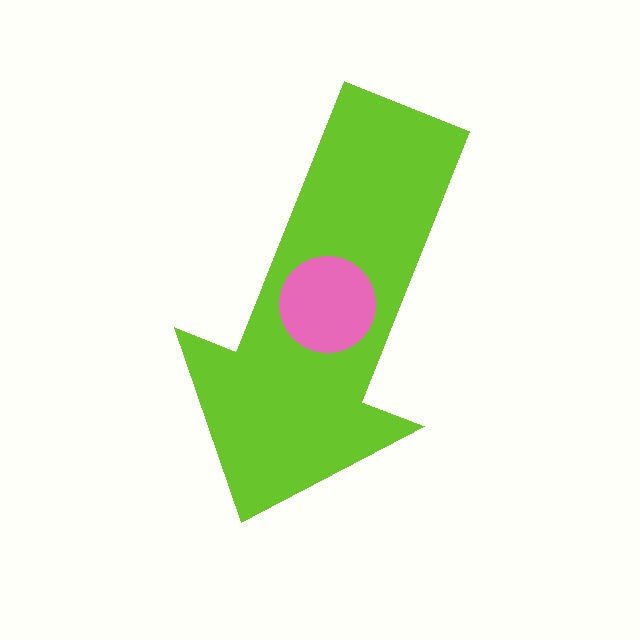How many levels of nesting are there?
2.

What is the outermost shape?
The lime arrow.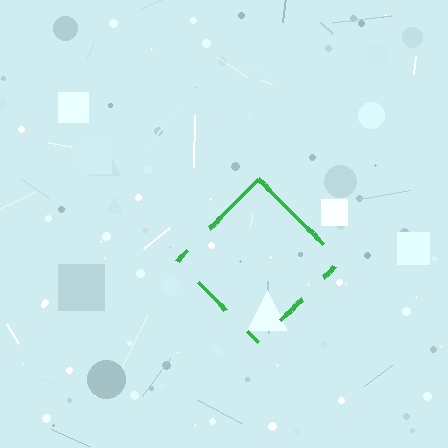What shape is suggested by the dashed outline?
The dashed outline suggests a diamond.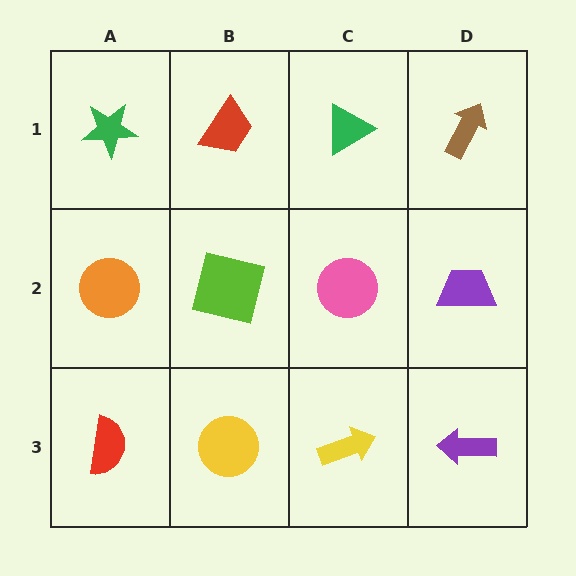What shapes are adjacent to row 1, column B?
A lime square (row 2, column B), a green star (row 1, column A), a green triangle (row 1, column C).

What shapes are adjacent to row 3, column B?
A lime square (row 2, column B), a red semicircle (row 3, column A), a yellow arrow (row 3, column C).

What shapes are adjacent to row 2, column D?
A brown arrow (row 1, column D), a purple arrow (row 3, column D), a pink circle (row 2, column C).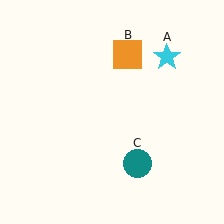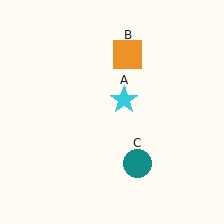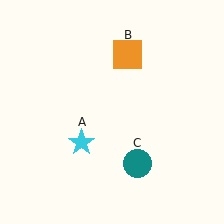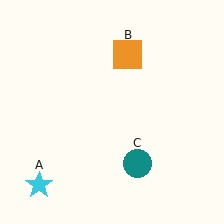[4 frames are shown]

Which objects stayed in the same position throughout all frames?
Orange square (object B) and teal circle (object C) remained stationary.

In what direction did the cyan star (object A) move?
The cyan star (object A) moved down and to the left.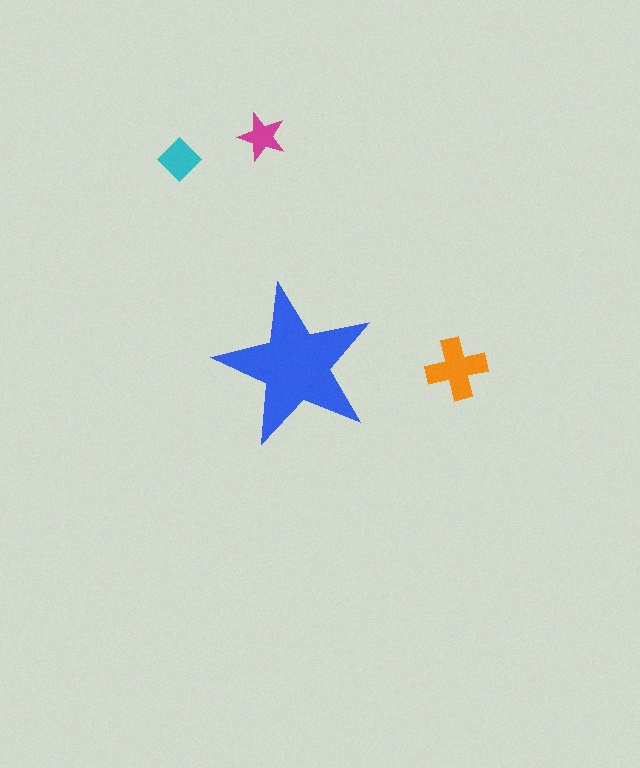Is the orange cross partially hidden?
No, the orange cross is fully visible.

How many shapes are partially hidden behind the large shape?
0 shapes are partially hidden.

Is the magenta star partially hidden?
No, the magenta star is fully visible.